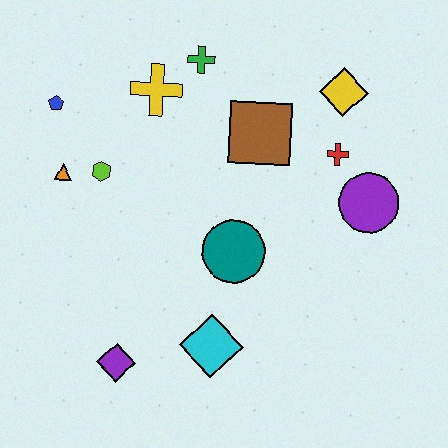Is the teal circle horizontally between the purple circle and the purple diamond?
Yes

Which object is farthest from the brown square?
The purple diamond is farthest from the brown square.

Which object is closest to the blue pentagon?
The orange triangle is closest to the blue pentagon.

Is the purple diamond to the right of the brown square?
No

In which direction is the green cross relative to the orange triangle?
The green cross is to the right of the orange triangle.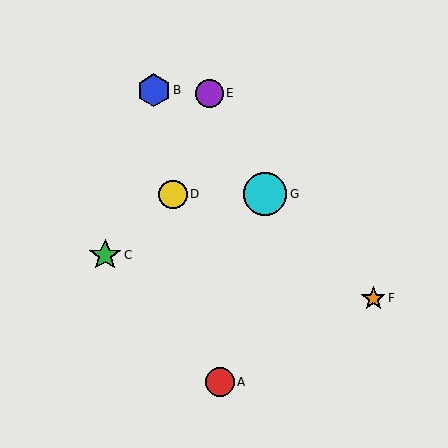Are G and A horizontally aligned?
No, G is at y≈194 and A is at y≈382.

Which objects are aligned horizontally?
Objects D, G are aligned horizontally.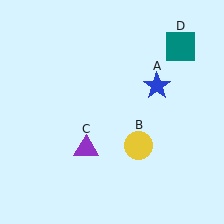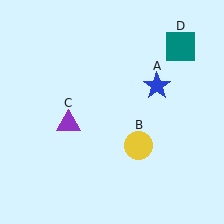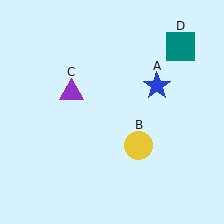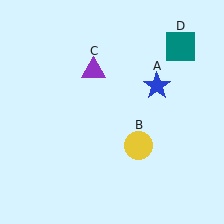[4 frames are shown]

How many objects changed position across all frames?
1 object changed position: purple triangle (object C).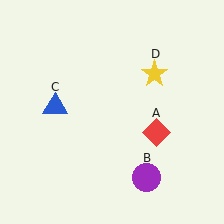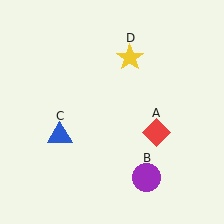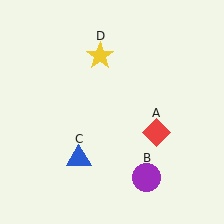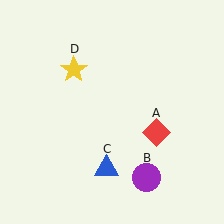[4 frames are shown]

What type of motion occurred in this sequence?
The blue triangle (object C), yellow star (object D) rotated counterclockwise around the center of the scene.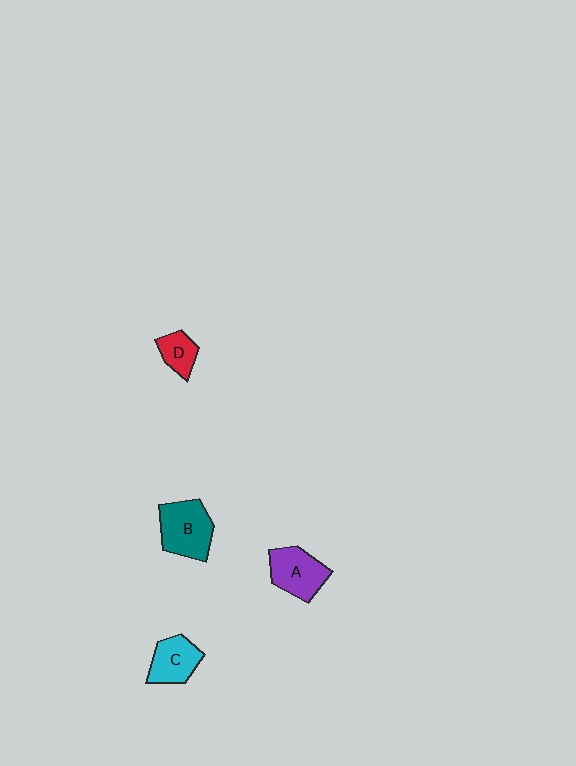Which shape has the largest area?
Shape B (teal).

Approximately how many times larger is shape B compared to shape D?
Approximately 2.1 times.